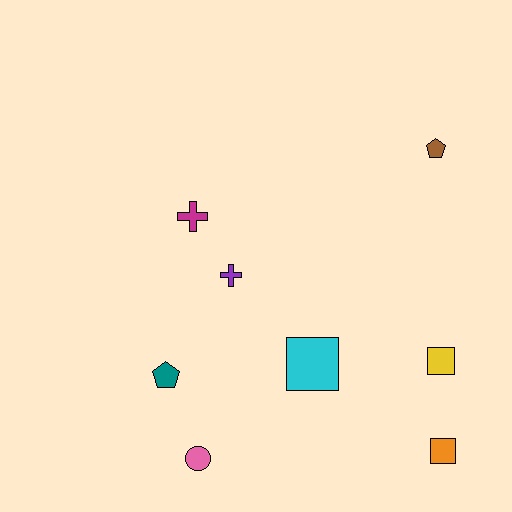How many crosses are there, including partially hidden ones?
There are 2 crosses.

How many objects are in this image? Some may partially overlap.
There are 8 objects.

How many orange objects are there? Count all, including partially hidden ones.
There is 1 orange object.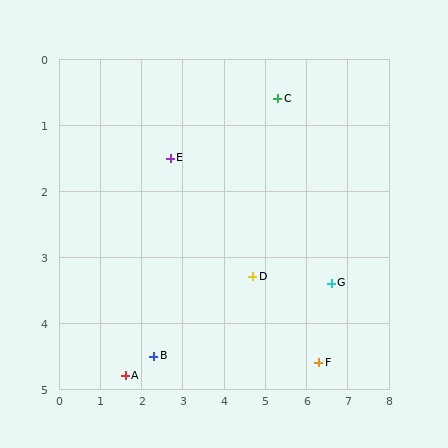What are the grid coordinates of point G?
Point G is at approximately (6.6, 3.4).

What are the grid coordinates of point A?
Point A is at approximately (1.6, 4.8).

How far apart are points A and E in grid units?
Points A and E are about 3.5 grid units apart.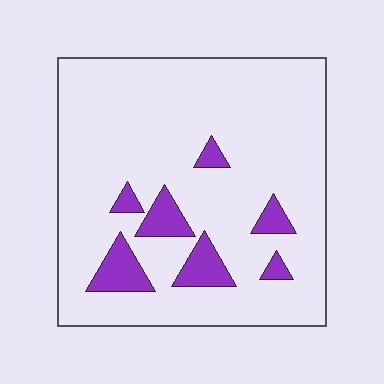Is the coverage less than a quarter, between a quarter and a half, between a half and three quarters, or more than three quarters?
Less than a quarter.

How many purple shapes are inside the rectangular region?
7.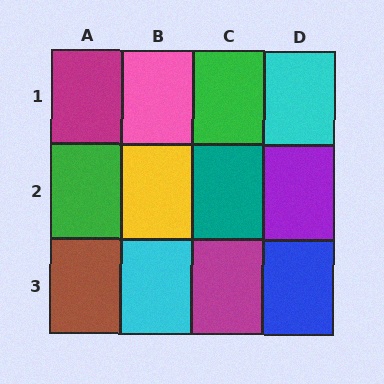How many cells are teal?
1 cell is teal.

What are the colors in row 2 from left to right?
Green, yellow, teal, purple.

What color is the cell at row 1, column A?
Magenta.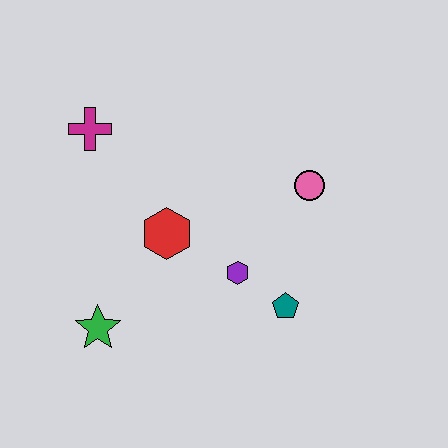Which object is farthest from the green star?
The pink circle is farthest from the green star.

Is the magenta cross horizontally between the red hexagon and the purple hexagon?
No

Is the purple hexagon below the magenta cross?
Yes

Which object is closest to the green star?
The red hexagon is closest to the green star.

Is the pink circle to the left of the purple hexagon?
No